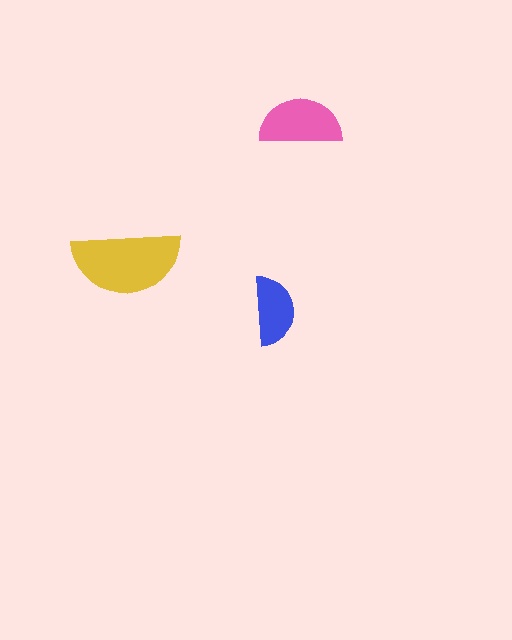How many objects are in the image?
There are 3 objects in the image.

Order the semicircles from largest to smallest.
the yellow one, the pink one, the blue one.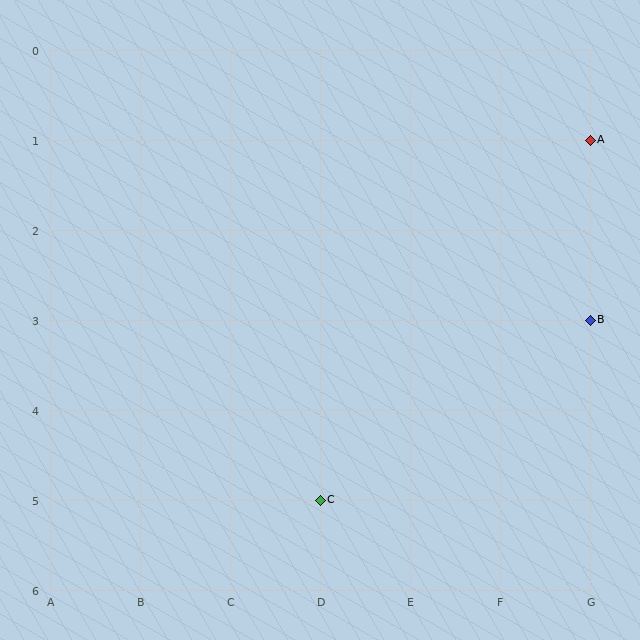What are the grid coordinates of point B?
Point B is at grid coordinates (G, 3).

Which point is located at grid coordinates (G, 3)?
Point B is at (G, 3).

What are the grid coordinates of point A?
Point A is at grid coordinates (G, 1).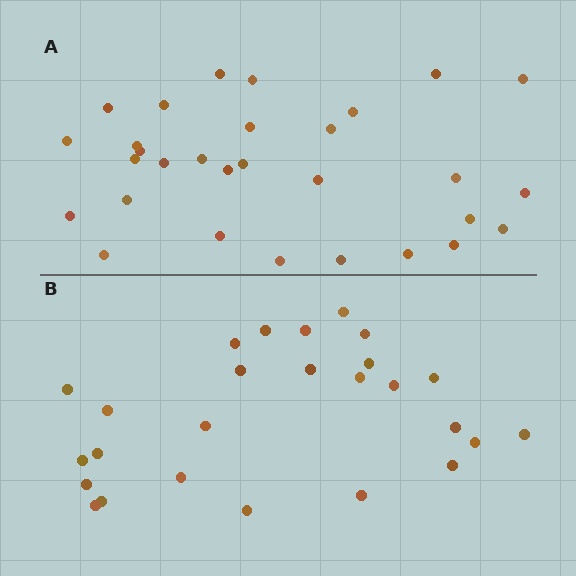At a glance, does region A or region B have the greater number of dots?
Region A (the top region) has more dots.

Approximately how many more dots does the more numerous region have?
Region A has about 4 more dots than region B.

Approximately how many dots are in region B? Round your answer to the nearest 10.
About 30 dots. (The exact count is 26, which rounds to 30.)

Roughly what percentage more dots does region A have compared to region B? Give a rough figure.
About 15% more.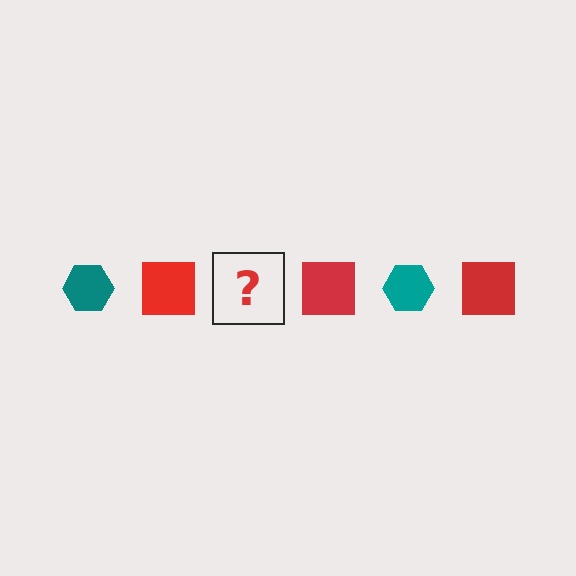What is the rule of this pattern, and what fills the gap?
The rule is that the pattern alternates between teal hexagon and red square. The gap should be filled with a teal hexagon.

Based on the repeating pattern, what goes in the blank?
The blank should be a teal hexagon.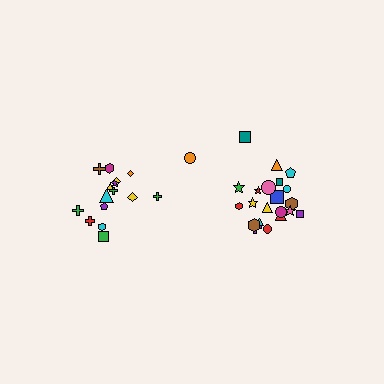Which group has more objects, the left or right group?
The right group.